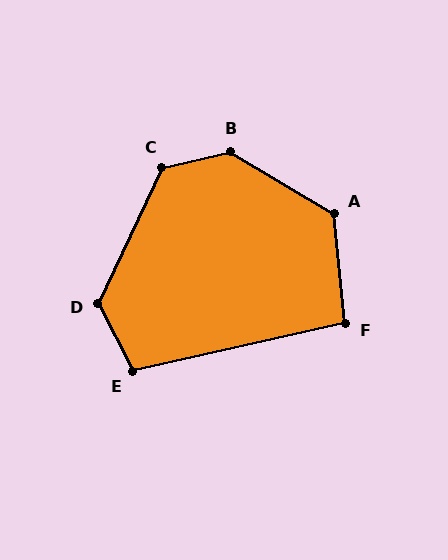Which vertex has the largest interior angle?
B, at approximately 136 degrees.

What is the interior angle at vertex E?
Approximately 105 degrees (obtuse).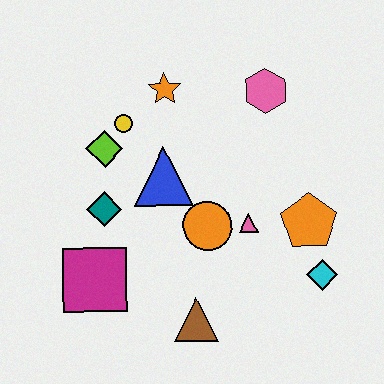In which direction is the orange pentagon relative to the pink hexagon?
The orange pentagon is below the pink hexagon.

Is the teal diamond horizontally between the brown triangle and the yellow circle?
No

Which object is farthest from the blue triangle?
The cyan diamond is farthest from the blue triangle.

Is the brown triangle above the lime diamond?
No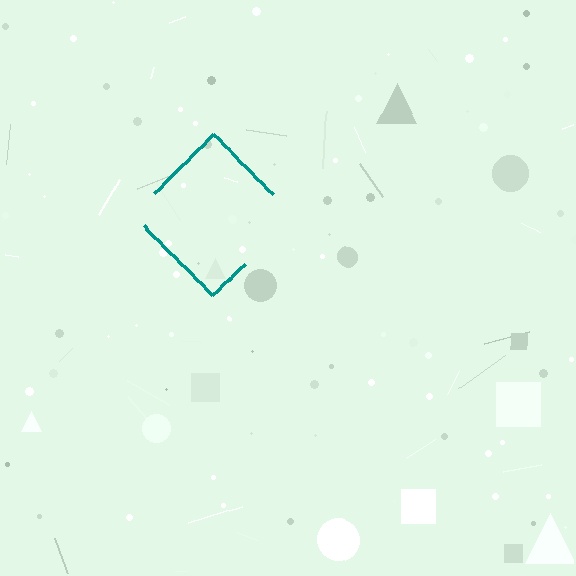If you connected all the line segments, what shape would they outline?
They would outline a diamond.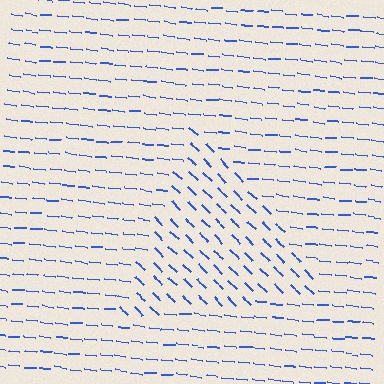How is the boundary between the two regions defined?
The boundary is defined purely by a change in line orientation (approximately 38 degrees difference). All lines are the same color and thickness.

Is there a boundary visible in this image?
Yes, there is a texture boundary formed by a change in line orientation.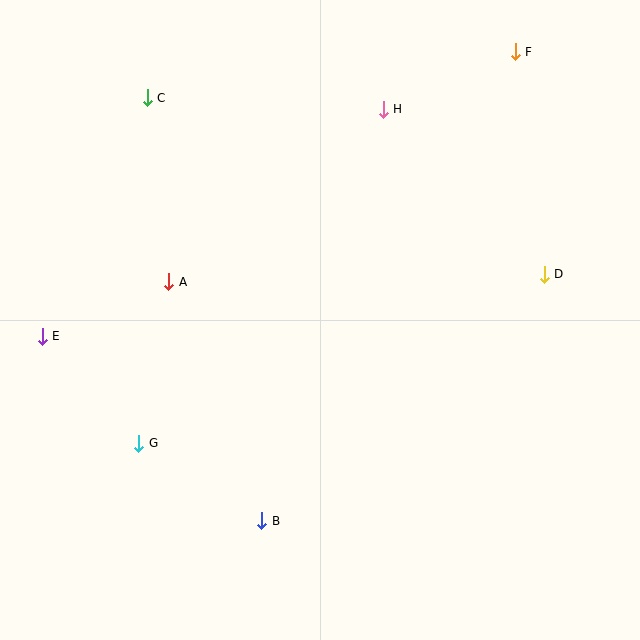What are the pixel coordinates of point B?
Point B is at (262, 521).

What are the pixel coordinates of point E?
Point E is at (42, 336).